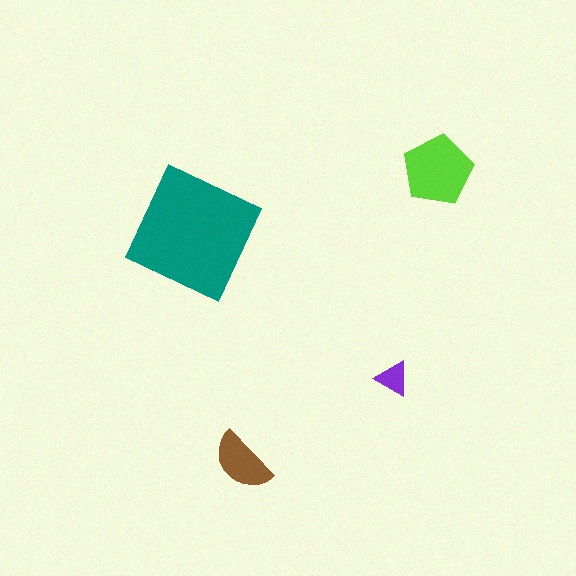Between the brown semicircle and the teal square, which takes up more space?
The teal square.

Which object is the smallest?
The purple triangle.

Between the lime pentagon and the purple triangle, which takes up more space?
The lime pentagon.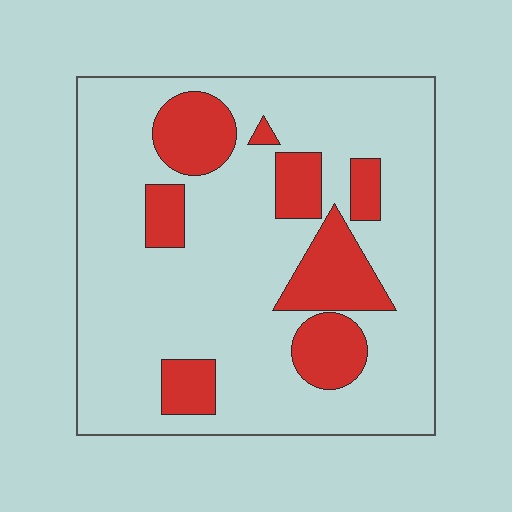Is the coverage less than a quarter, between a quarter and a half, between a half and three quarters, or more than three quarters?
Less than a quarter.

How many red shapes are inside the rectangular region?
8.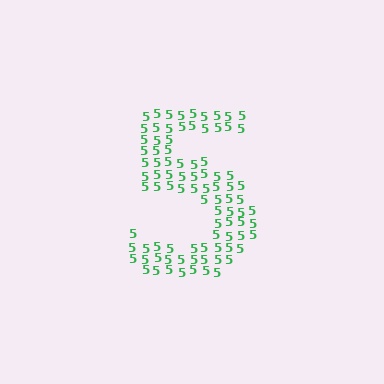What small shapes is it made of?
It is made of small digit 5's.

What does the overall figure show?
The overall figure shows the digit 5.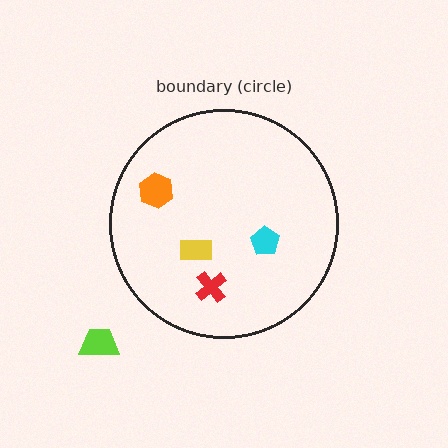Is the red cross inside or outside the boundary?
Inside.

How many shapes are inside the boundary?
4 inside, 1 outside.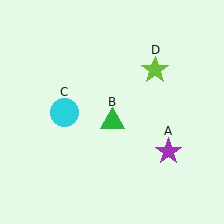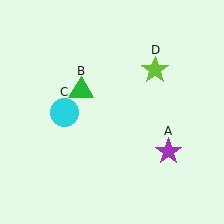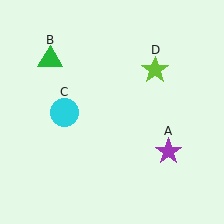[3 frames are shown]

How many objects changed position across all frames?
1 object changed position: green triangle (object B).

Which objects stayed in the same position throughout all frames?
Purple star (object A) and cyan circle (object C) and lime star (object D) remained stationary.